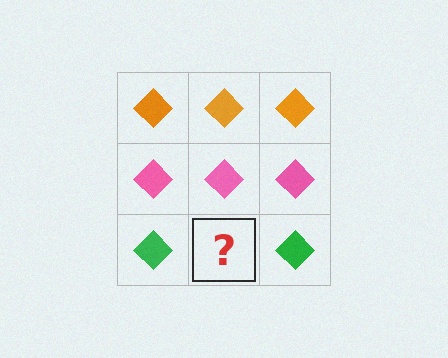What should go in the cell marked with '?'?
The missing cell should contain a green diamond.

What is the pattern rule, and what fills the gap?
The rule is that each row has a consistent color. The gap should be filled with a green diamond.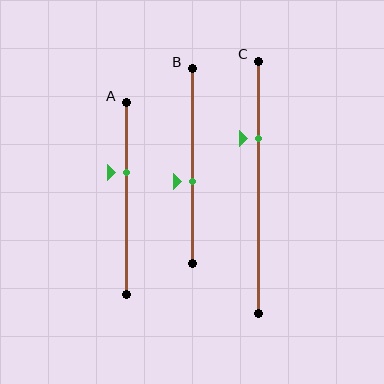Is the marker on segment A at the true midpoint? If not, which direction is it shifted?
No, the marker on segment A is shifted upward by about 14% of the segment length.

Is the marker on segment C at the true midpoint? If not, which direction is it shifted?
No, the marker on segment C is shifted upward by about 19% of the segment length.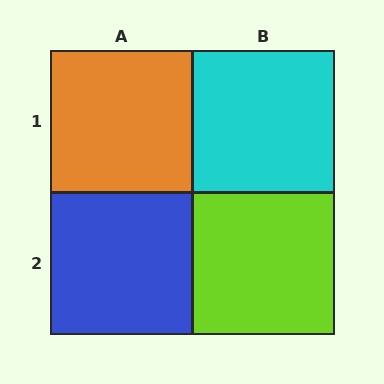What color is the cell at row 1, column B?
Cyan.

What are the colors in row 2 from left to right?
Blue, lime.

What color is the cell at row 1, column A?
Orange.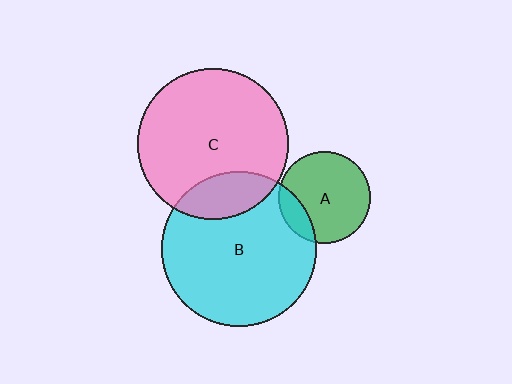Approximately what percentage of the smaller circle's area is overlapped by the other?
Approximately 15%.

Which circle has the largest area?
Circle B (cyan).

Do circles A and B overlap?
Yes.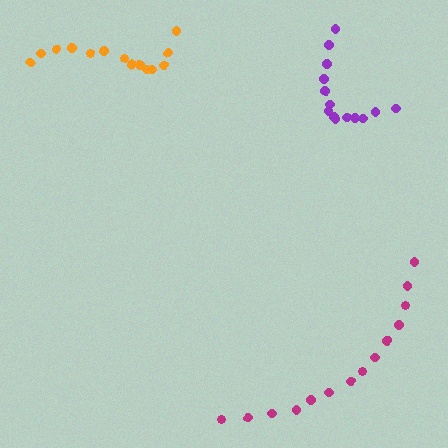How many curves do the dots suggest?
There are 3 distinct paths.